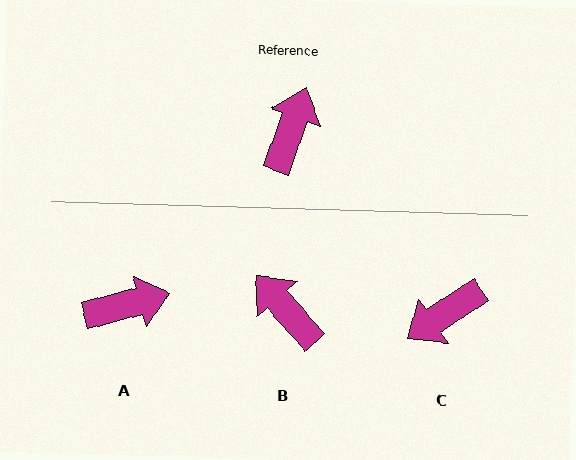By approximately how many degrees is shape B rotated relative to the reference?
Approximately 62 degrees counter-clockwise.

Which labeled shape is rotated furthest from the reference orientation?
C, about 144 degrees away.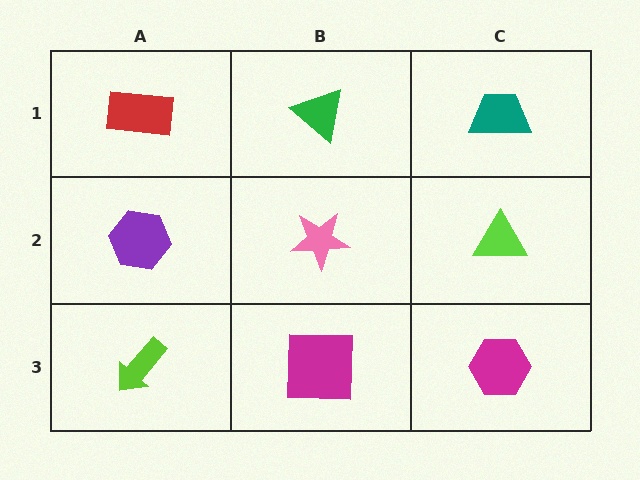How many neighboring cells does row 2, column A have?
3.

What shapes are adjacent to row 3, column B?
A pink star (row 2, column B), a lime arrow (row 3, column A), a magenta hexagon (row 3, column C).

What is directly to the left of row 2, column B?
A purple hexagon.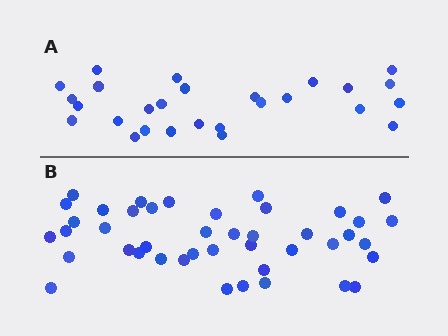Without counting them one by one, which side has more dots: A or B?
Region B (the bottom region) has more dots.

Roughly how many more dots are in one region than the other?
Region B has approximately 15 more dots than region A.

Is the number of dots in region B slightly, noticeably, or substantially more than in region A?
Region B has substantially more. The ratio is roughly 1.6 to 1.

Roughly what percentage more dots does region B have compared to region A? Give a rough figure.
About 60% more.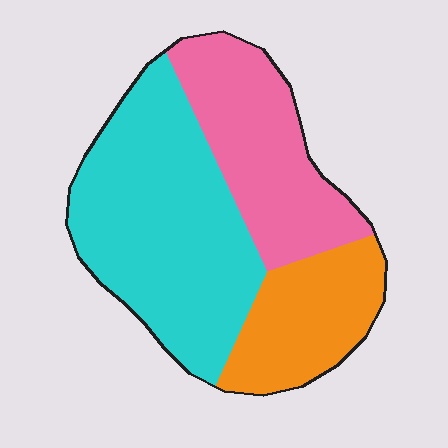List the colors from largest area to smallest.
From largest to smallest: cyan, pink, orange.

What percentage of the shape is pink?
Pink takes up about one third (1/3) of the shape.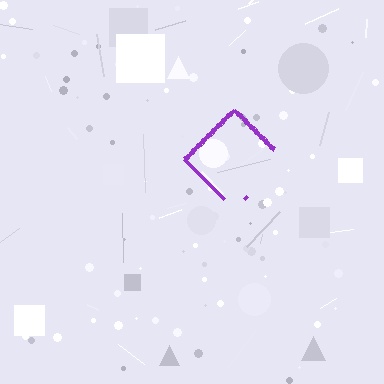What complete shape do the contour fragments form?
The contour fragments form a diamond.